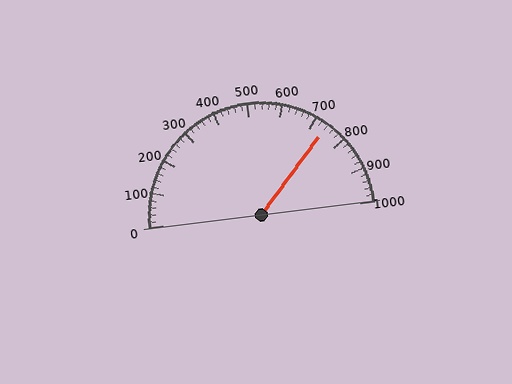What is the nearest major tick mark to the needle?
The nearest major tick mark is 700.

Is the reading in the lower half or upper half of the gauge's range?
The reading is in the upper half of the range (0 to 1000).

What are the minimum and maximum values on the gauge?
The gauge ranges from 0 to 1000.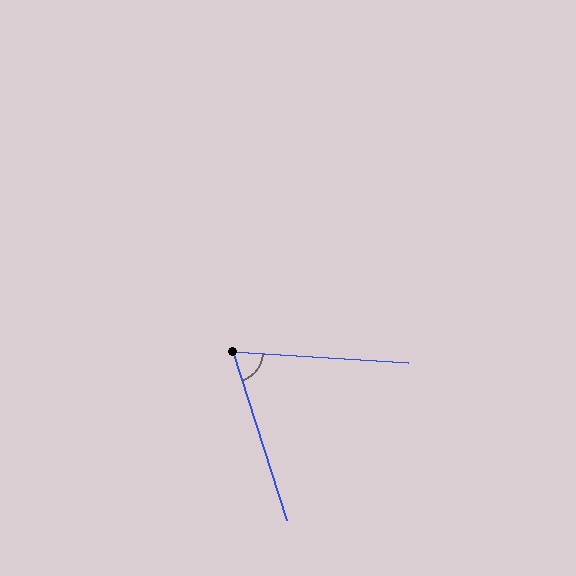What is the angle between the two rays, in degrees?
Approximately 69 degrees.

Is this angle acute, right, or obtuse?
It is acute.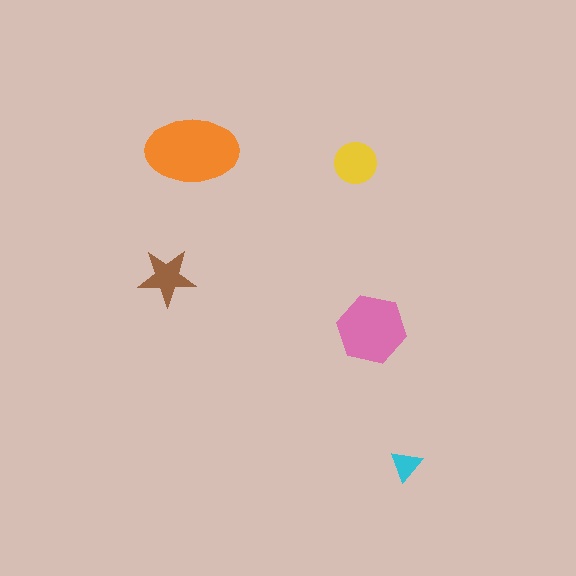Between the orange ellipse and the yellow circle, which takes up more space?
The orange ellipse.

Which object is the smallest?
The cyan triangle.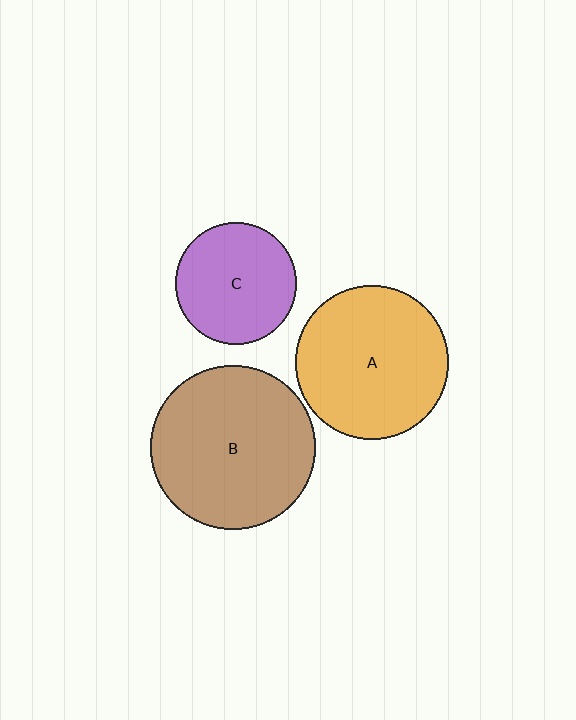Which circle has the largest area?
Circle B (brown).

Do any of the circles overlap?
No, none of the circles overlap.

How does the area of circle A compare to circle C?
Approximately 1.6 times.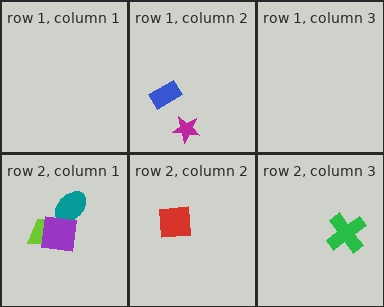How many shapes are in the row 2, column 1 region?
3.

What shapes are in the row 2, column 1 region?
The lime trapezoid, the teal ellipse, the purple square.